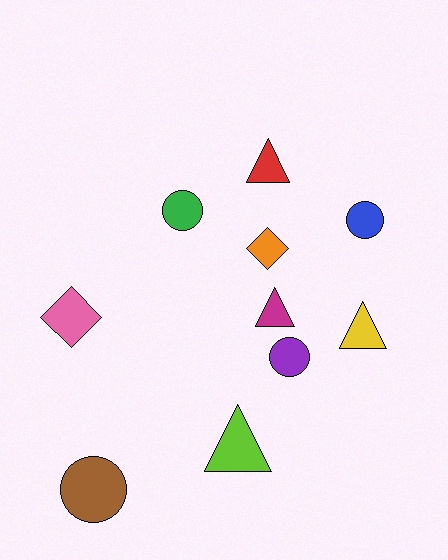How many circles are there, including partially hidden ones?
There are 4 circles.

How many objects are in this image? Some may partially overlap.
There are 10 objects.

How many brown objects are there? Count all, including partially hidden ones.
There is 1 brown object.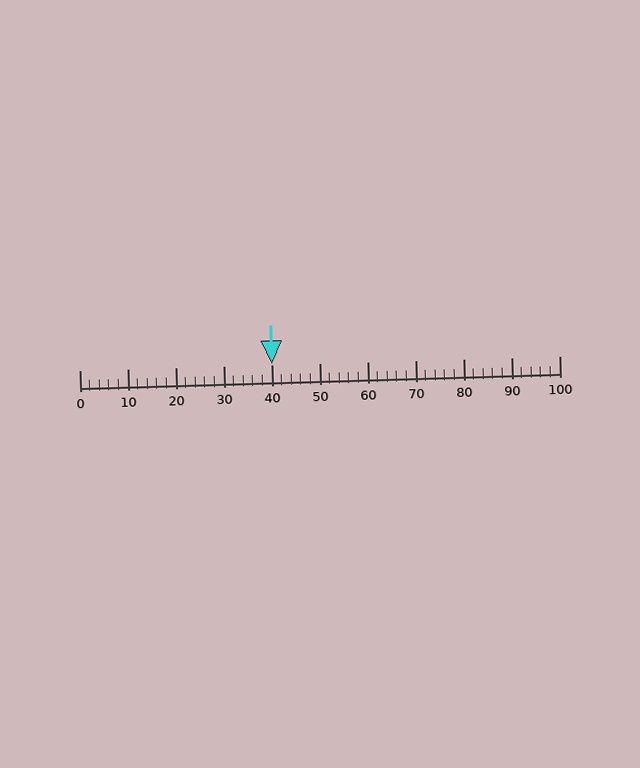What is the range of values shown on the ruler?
The ruler shows values from 0 to 100.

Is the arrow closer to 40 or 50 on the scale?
The arrow is closer to 40.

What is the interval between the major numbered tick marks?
The major tick marks are spaced 10 units apart.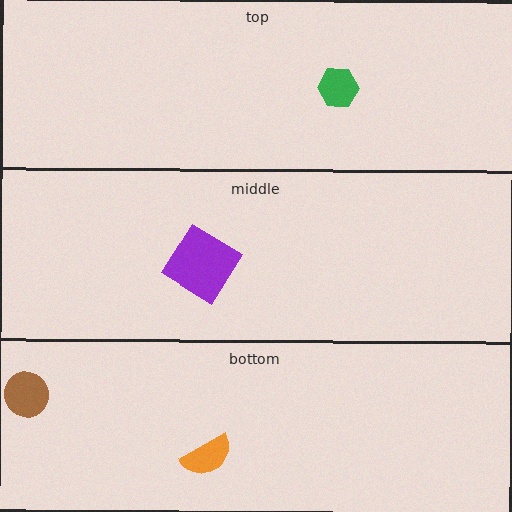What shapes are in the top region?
The green hexagon.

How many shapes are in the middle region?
1.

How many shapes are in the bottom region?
2.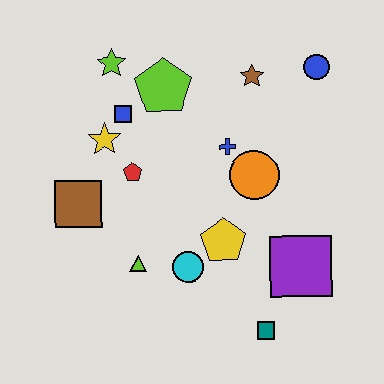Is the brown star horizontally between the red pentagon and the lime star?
No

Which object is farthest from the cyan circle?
The blue circle is farthest from the cyan circle.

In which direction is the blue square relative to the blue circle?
The blue square is to the left of the blue circle.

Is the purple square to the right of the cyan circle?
Yes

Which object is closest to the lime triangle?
The cyan circle is closest to the lime triangle.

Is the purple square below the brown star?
Yes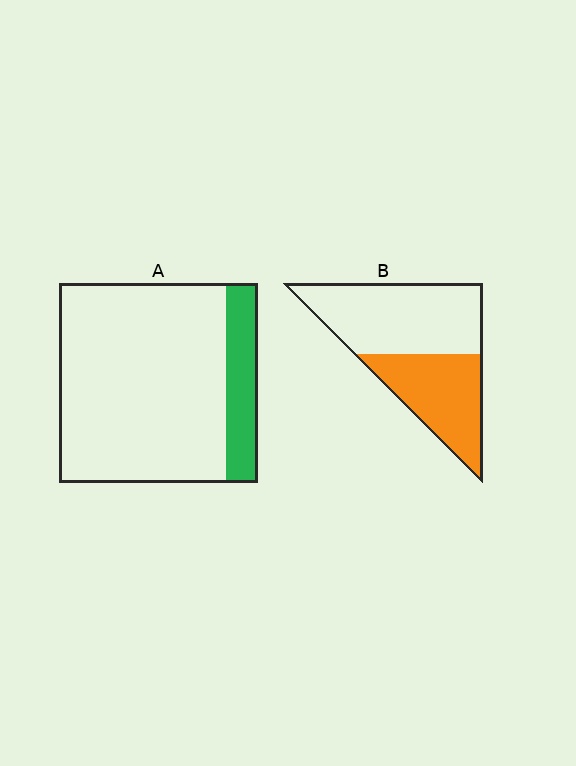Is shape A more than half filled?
No.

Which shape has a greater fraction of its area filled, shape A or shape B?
Shape B.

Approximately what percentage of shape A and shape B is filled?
A is approximately 15% and B is approximately 40%.